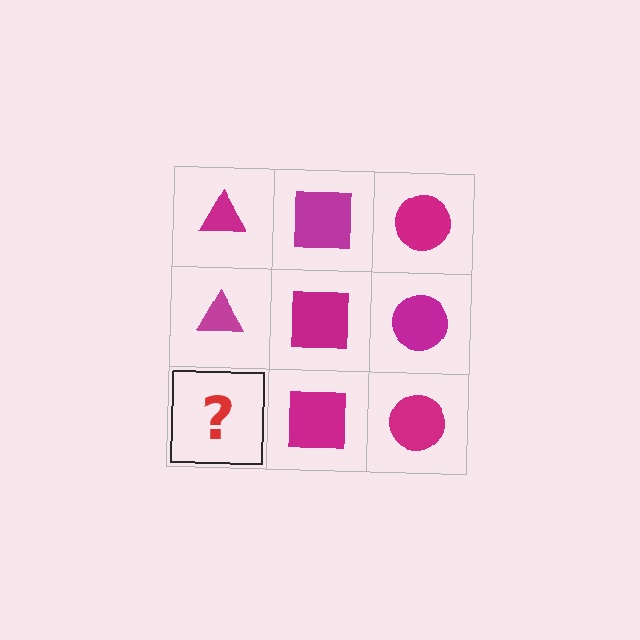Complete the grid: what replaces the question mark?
The question mark should be replaced with a magenta triangle.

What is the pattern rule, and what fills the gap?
The rule is that each column has a consistent shape. The gap should be filled with a magenta triangle.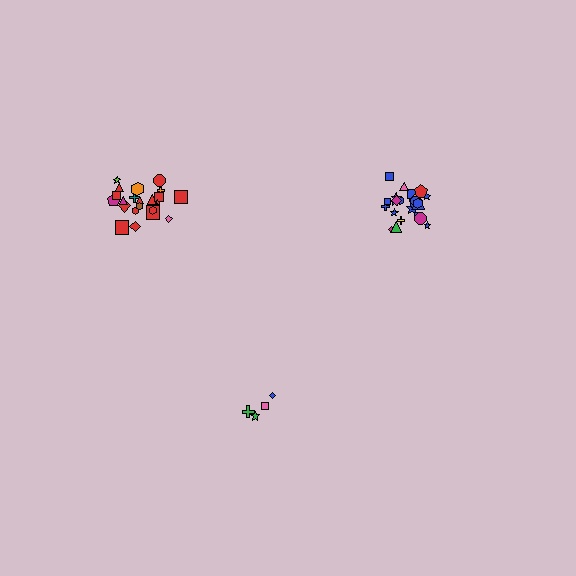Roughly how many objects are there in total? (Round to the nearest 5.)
Roughly 50 objects in total.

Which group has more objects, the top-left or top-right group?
The top-right group.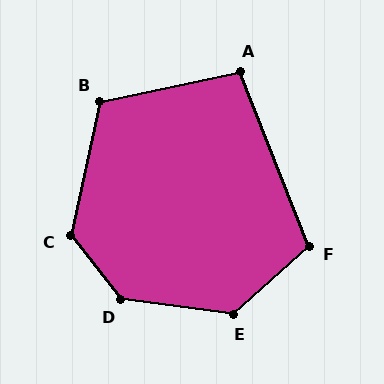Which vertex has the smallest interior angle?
A, at approximately 100 degrees.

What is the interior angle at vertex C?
Approximately 130 degrees (obtuse).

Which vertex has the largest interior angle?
D, at approximately 135 degrees.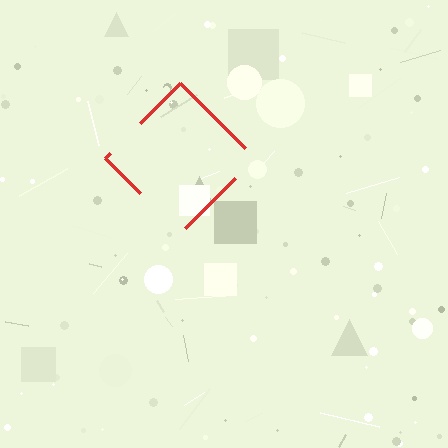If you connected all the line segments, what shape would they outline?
They would outline a diamond.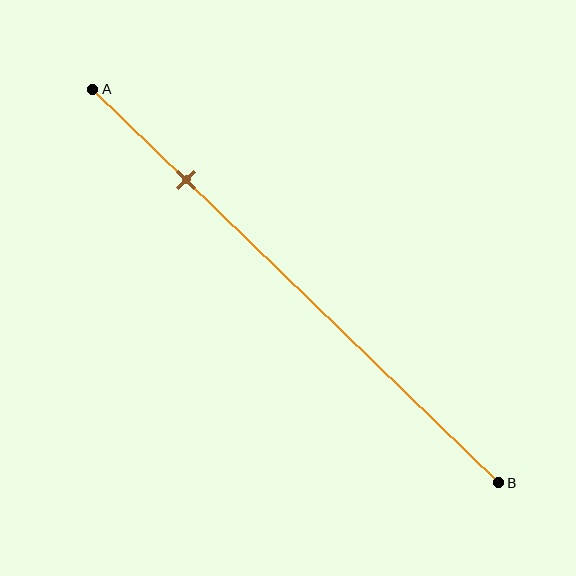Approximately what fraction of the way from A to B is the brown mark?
The brown mark is approximately 25% of the way from A to B.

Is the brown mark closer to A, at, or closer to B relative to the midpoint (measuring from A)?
The brown mark is closer to point A than the midpoint of segment AB.